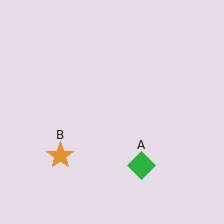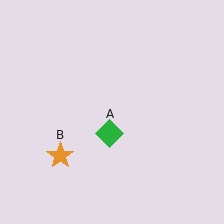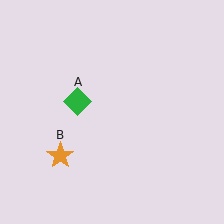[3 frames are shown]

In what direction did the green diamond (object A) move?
The green diamond (object A) moved up and to the left.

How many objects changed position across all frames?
1 object changed position: green diamond (object A).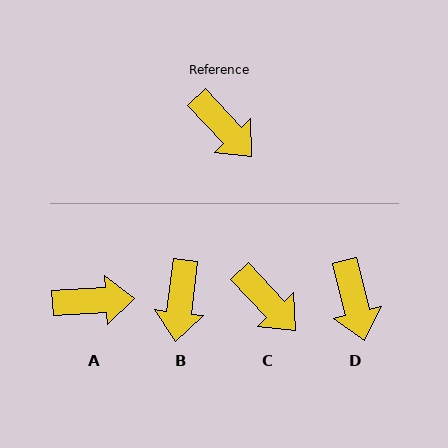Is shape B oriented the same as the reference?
No, it is off by about 50 degrees.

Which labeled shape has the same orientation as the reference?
C.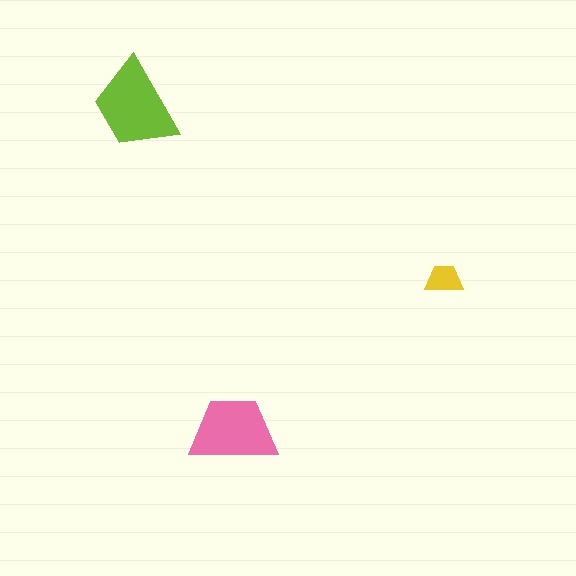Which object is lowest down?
The pink trapezoid is bottommost.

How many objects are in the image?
There are 3 objects in the image.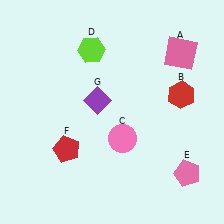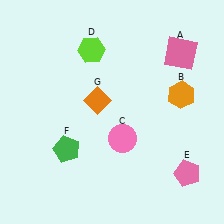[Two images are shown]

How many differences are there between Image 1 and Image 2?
There are 3 differences between the two images.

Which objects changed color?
B changed from red to orange. F changed from red to green. G changed from purple to orange.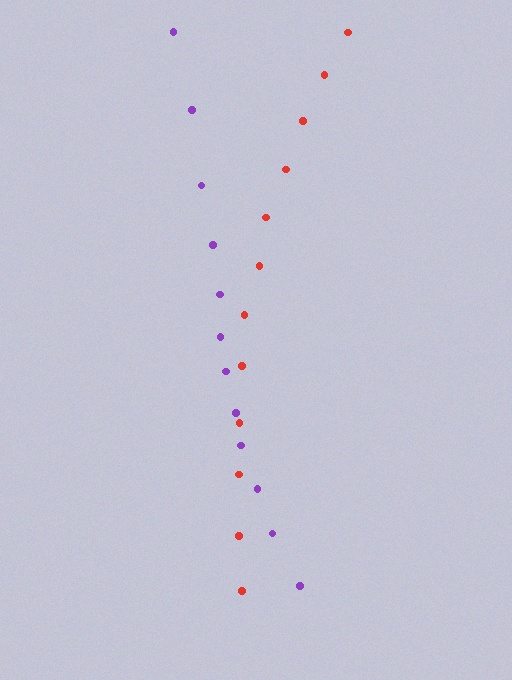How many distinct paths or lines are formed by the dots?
There are 2 distinct paths.